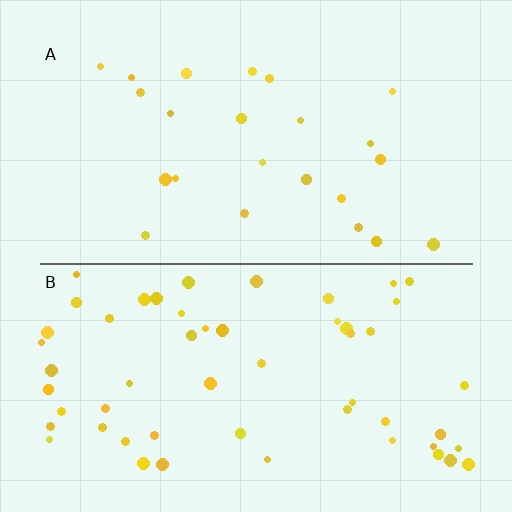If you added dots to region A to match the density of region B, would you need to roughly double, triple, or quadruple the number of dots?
Approximately double.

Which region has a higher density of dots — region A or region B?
B (the bottom).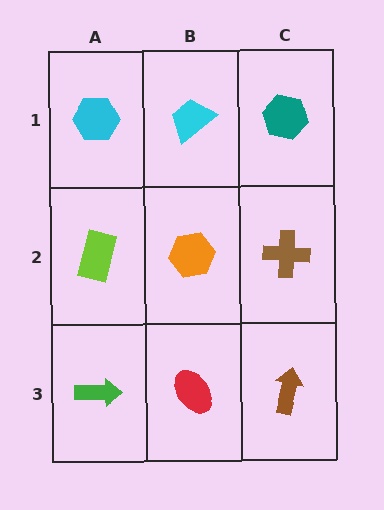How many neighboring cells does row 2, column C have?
3.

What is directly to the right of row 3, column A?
A red ellipse.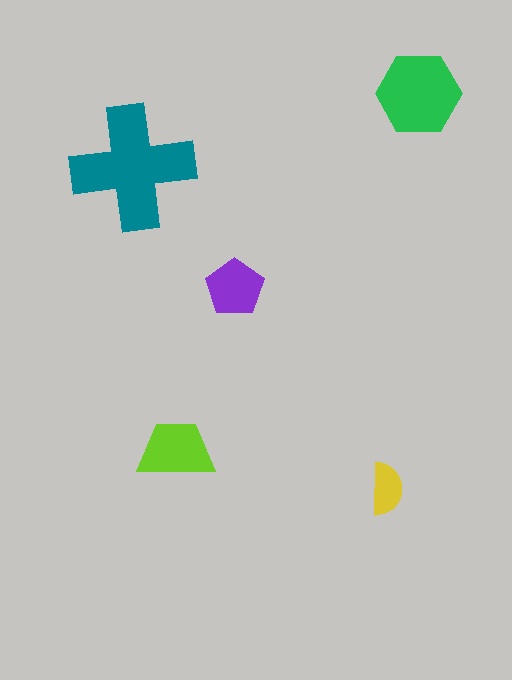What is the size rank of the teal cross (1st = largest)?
1st.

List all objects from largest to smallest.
The teal cross, the green hexagon, the lime trapezoid, the purple pentagon, the yellow semicircle.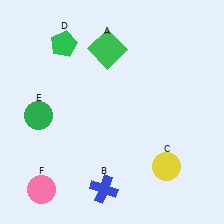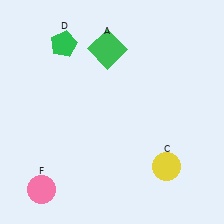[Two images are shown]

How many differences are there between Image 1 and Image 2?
There are 2 differences between the two images.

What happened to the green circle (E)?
The green circle (E) was removed in Image 2. It was in the bottom-left area of Image 1.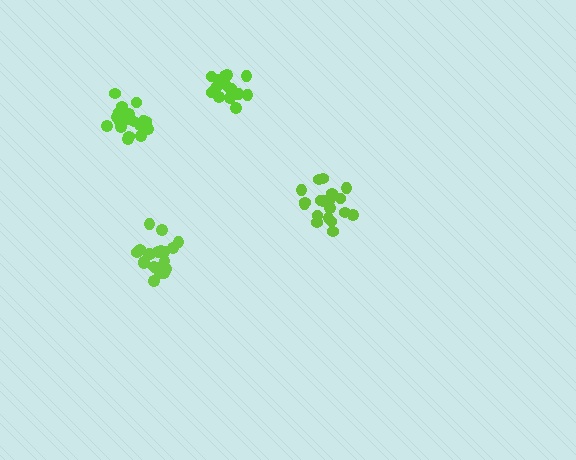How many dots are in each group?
Group 1: 21 dots, Group 2: 19 dots, Group 3: 17 dots, Group 4: 19 dots (76 total).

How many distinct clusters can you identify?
There are 4 distinct clusters.